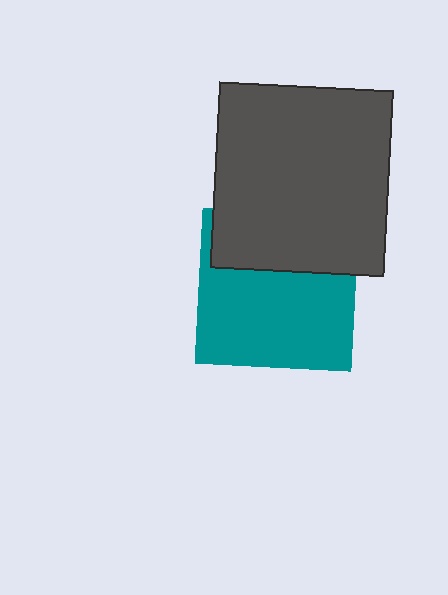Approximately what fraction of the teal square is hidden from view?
Roughly 36% of the teal square is hidden behind the dark gray rectangle.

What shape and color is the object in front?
The object in front is a dark gray rectangle.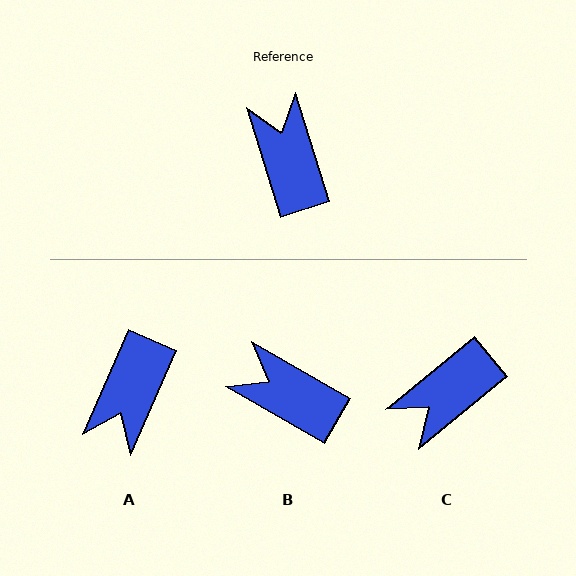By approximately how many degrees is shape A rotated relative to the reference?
Approximately 139 degrees counter-clockwise.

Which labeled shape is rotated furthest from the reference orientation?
A, about 139 degrees away.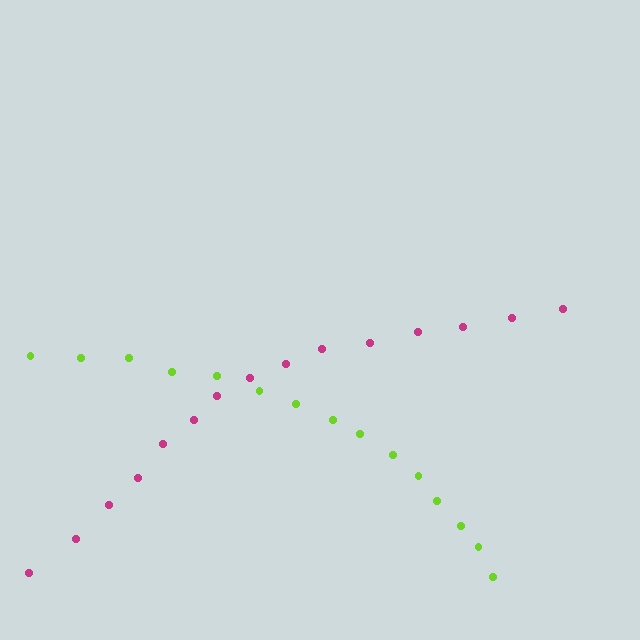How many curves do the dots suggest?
There are 2 distinct paths.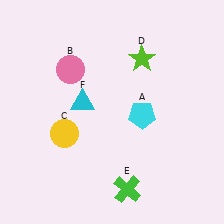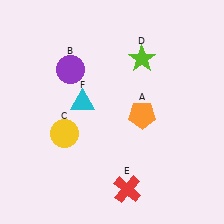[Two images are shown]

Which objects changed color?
A changed from cyan to orange. B changed from pink to purple. E changed from green to red.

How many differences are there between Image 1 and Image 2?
There are 3 differences between the two images.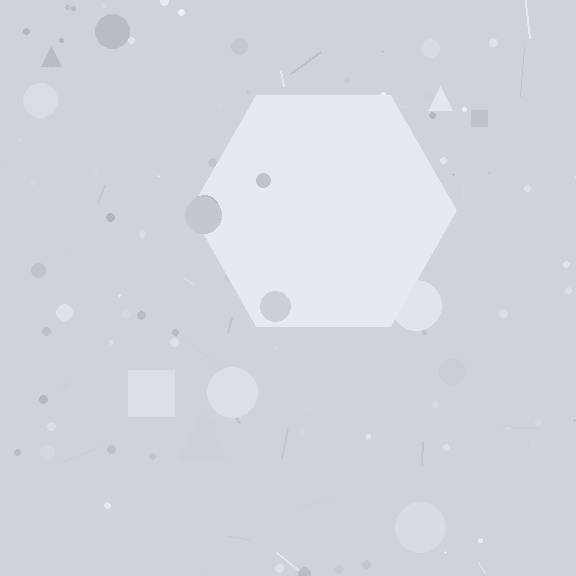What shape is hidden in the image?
A hexagon is hidden in the image.